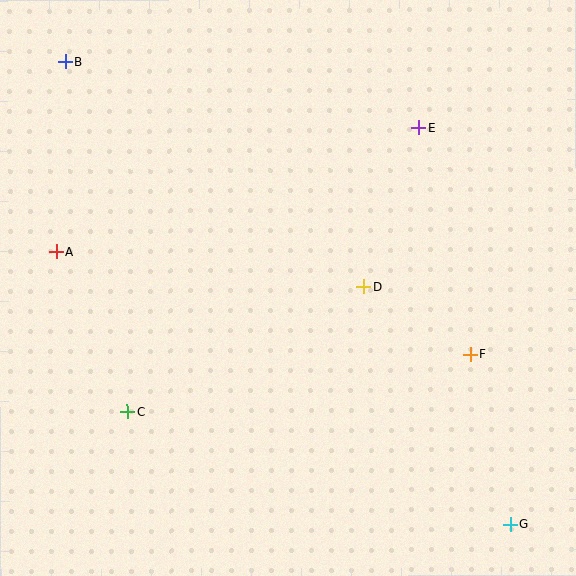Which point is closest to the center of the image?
Point D at (364, 287) is closest to the center.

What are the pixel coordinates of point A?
Point A is at (56, 252).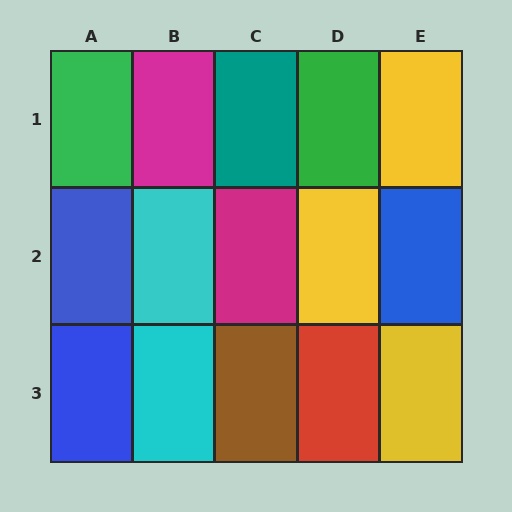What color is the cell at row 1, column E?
Yellow.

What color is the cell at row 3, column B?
Cyan.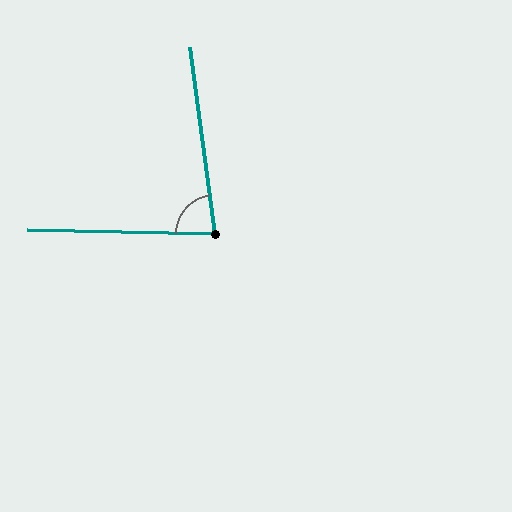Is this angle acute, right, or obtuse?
It is acute.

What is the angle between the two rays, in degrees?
Approximately 81 degrees.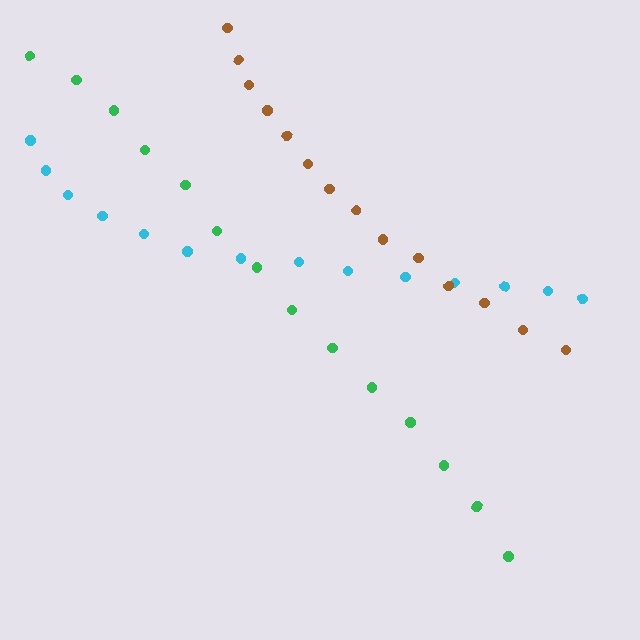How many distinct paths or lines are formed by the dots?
There are 3 distinct paths.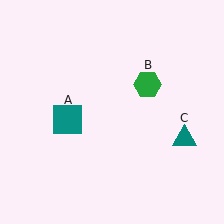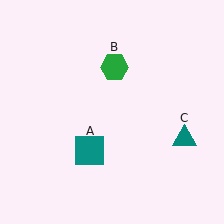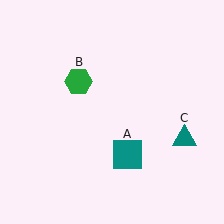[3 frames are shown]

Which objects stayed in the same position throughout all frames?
Teal triangle (object C) remained stationary.